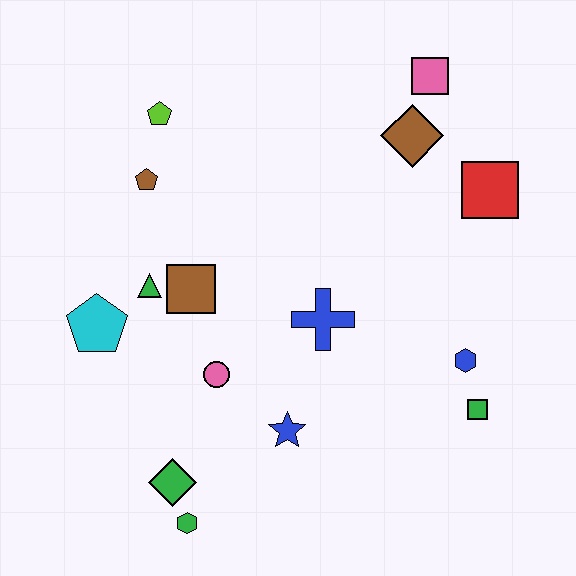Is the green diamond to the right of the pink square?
No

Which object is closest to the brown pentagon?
The lime pentagon is closest to the brown pentagon.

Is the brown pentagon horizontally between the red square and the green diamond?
No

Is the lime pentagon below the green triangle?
No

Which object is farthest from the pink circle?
The pink square is farthest from the pink circle.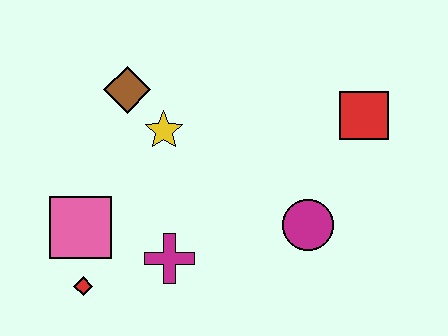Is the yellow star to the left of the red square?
Yes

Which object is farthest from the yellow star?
The red square is farthest from the yellow star.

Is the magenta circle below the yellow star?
Yes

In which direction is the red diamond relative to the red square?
The red diamond is to the left of the red square.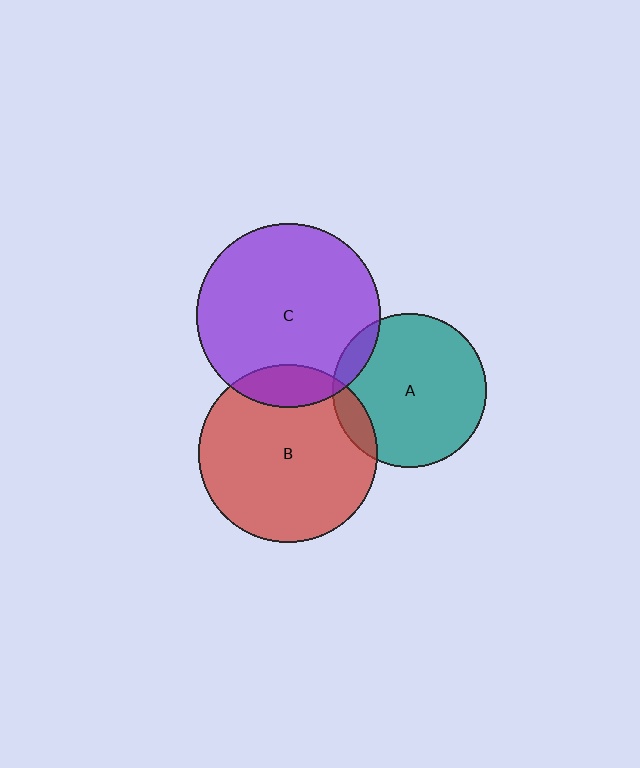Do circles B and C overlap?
Yes.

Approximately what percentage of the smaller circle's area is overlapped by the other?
Approximately 15%.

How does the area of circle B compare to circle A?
Approximately 1.3 times.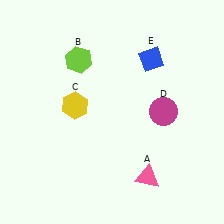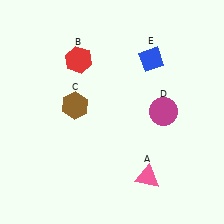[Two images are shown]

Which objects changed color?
B changed from lime to red. C changed from yellow to brown.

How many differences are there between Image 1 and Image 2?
There are 2 differences between the two images.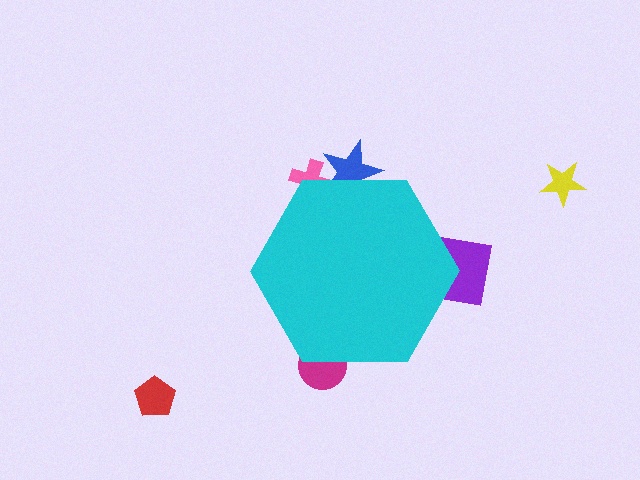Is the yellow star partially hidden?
No, the yellow star is fully visible.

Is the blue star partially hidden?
Yes, the blue star is partially hidden behind the cyan hexagon.